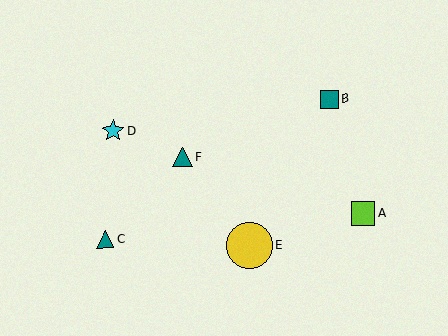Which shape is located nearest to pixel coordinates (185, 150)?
The teal triangle (labeled F) at (183, 157) is nearest to that location.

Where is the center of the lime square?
The center of the lime square is at (363, 214).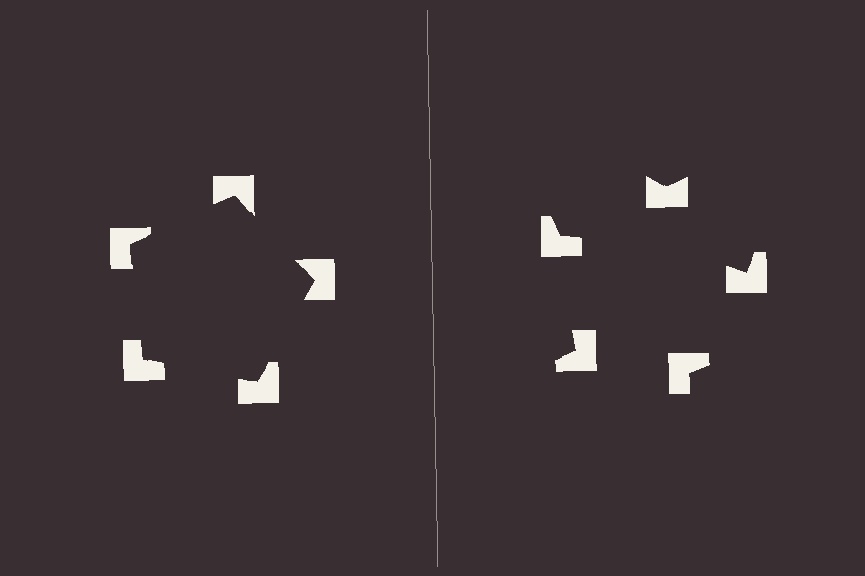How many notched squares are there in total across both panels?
10 — 5 on each side.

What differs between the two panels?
The notched squares are positioned identically on both sides; only the wedge orientations differ. On the left they align to a pentagon; on the right they are misaligned.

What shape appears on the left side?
An illusory pentagon.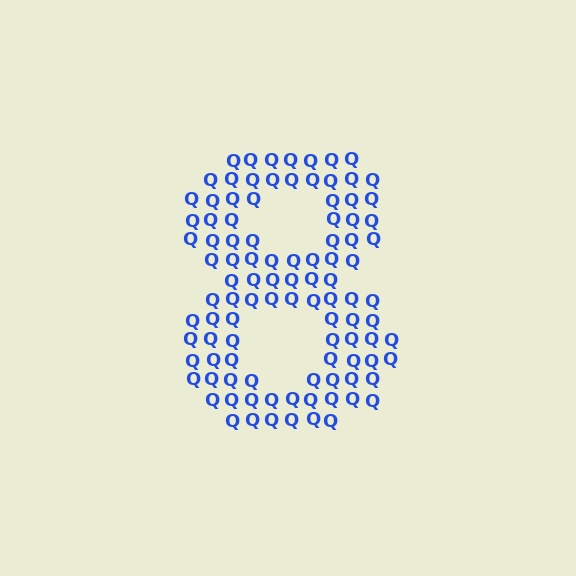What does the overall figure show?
The overall figure shows the digit 8.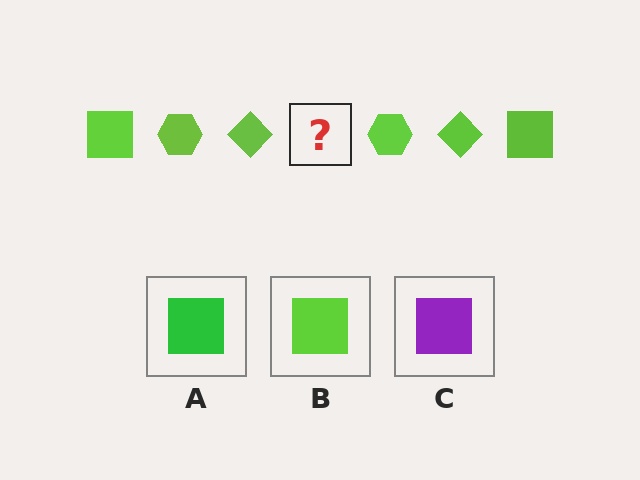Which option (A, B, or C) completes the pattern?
B.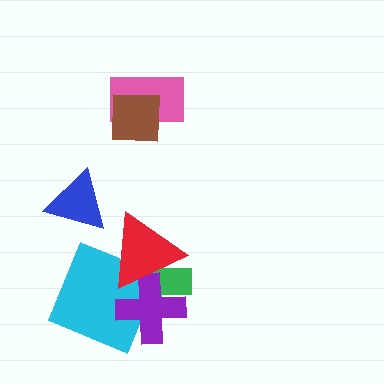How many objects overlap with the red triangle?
3 objects overlap with the red triangle.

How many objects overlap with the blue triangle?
0 objects overlap with the blue triangle.